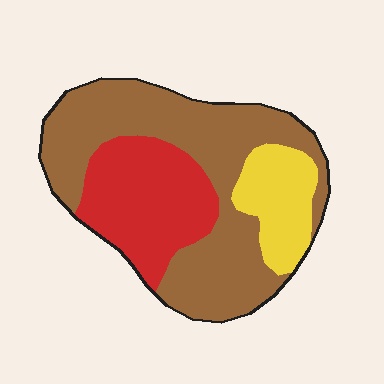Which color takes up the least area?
Yellow, at roughly 15%.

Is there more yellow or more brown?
Brown.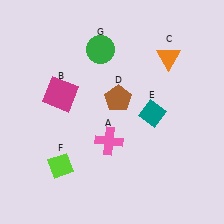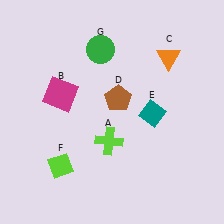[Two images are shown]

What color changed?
The cross (A) changed from pink in Image 1 to lime in Image 2.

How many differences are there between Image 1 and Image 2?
There is 1 difference between the two images.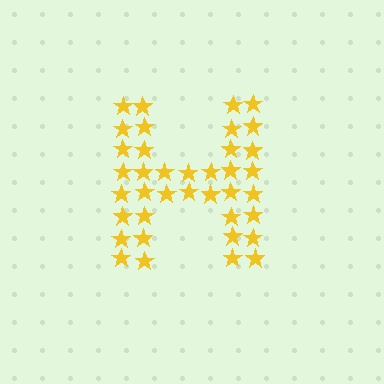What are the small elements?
The small elements are stars.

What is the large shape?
The large shape is the letter H.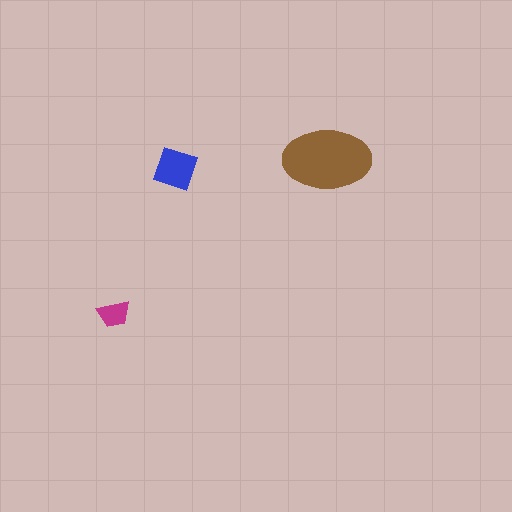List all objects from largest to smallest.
The brown ellipse, the blue diamond, the magenta trapezoid.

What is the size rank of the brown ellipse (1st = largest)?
1st.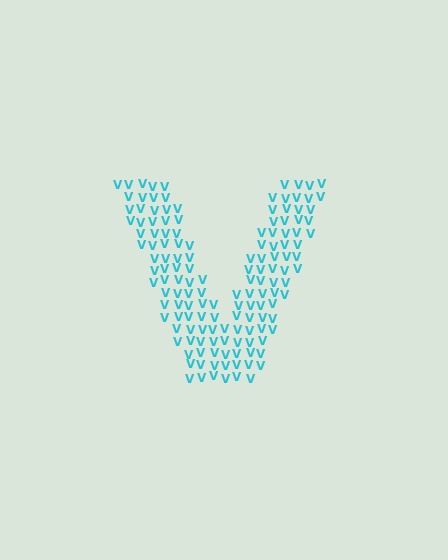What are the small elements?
The small elements are letter V's.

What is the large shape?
The large shape is the letter V.